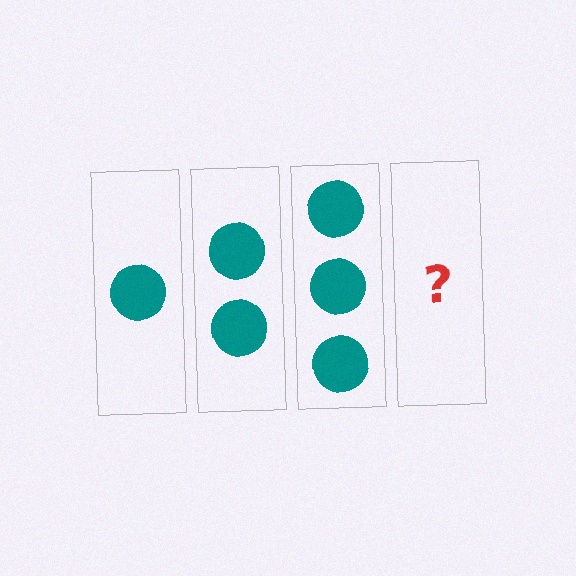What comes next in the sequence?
The next element should be 4 circles.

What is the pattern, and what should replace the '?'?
The pattern is that each step adds one more circle. The '?' should be 4 circles.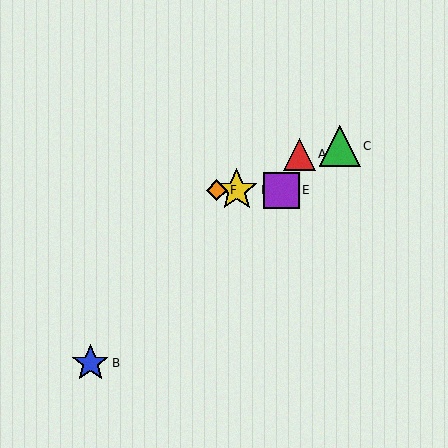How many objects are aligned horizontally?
3 objects (D, E, F) are aligned horizontally.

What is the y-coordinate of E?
Object E is at y≈190.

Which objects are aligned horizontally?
Objects D, E, F are aligned horizontally.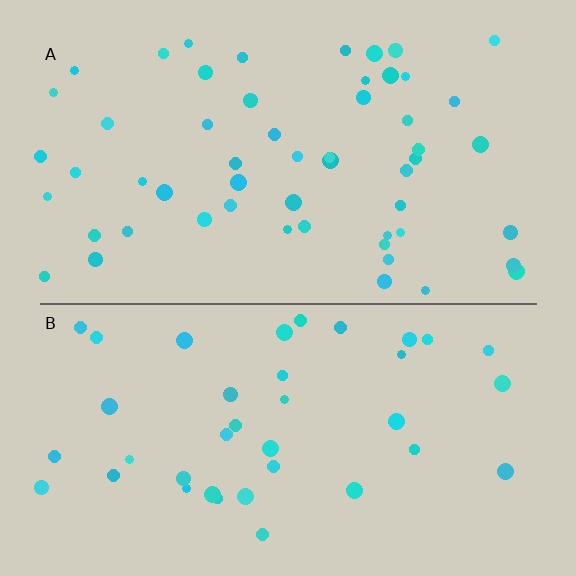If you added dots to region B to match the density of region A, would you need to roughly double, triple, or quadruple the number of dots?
Approximately double.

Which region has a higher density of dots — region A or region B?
A (the top).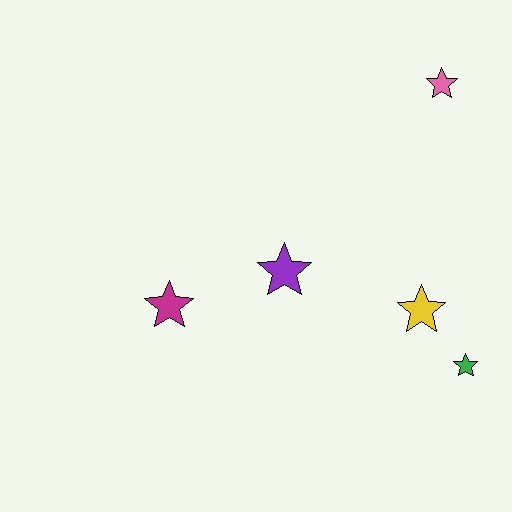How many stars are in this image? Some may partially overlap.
There are 5 stars.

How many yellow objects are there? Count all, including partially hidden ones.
There is 1 yellow object.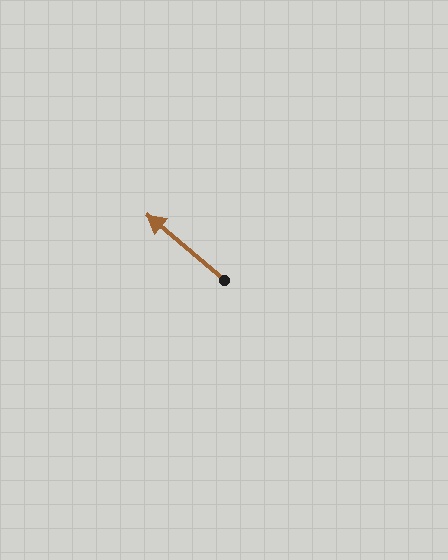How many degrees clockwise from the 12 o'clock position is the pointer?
Approximately 310 degrees.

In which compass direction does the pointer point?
Northwest.